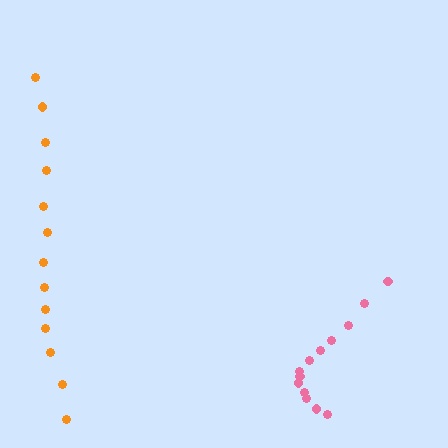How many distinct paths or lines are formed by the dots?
There are 2 distinct paths.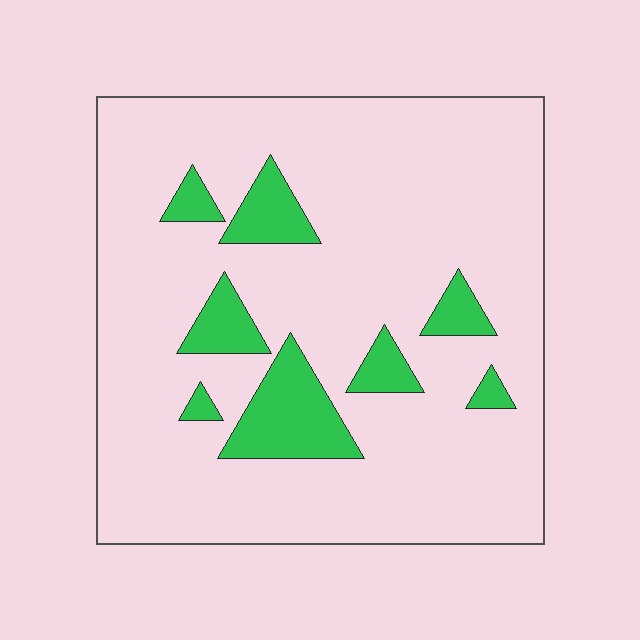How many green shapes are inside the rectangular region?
8.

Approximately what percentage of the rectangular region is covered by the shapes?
Approximately 15%.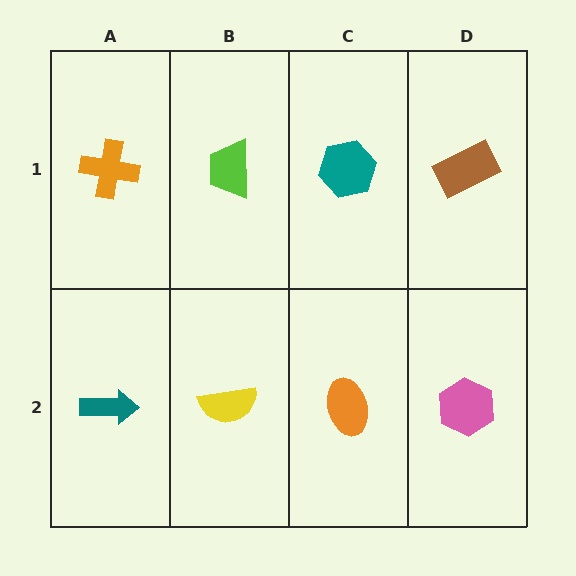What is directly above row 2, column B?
A lime trapezoid.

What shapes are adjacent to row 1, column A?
A teal arrow (row 2, column A), a lime trapezoid (row 1, column B).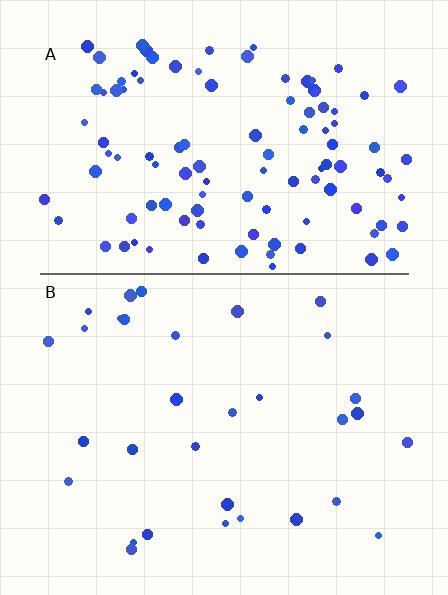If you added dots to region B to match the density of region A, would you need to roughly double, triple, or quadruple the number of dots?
Approximately triple.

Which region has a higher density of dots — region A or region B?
A (the top).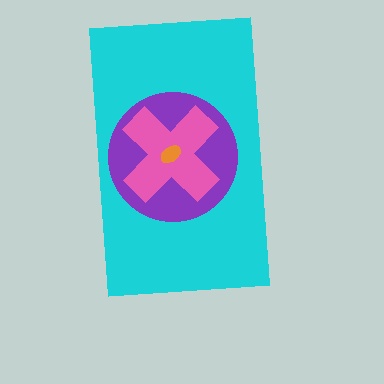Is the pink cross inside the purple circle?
Yes.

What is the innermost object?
The orange ellipse.